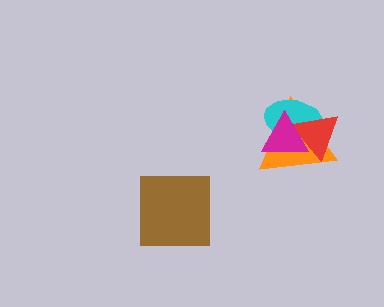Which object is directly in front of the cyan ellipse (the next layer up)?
The red triangle is directly in front of the cyan ellipse.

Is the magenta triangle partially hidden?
No, no other shape covers it.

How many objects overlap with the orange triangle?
3 objects overlap with the orange triangle.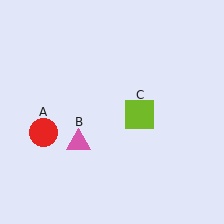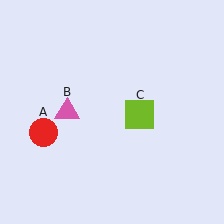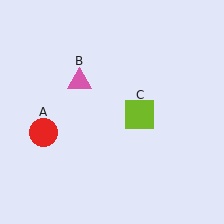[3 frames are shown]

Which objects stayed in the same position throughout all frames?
Red circle (object A) and lime square (object C) remained stationary.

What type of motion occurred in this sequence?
The pink triangle (object B) rotated clockwise around the center of the scene.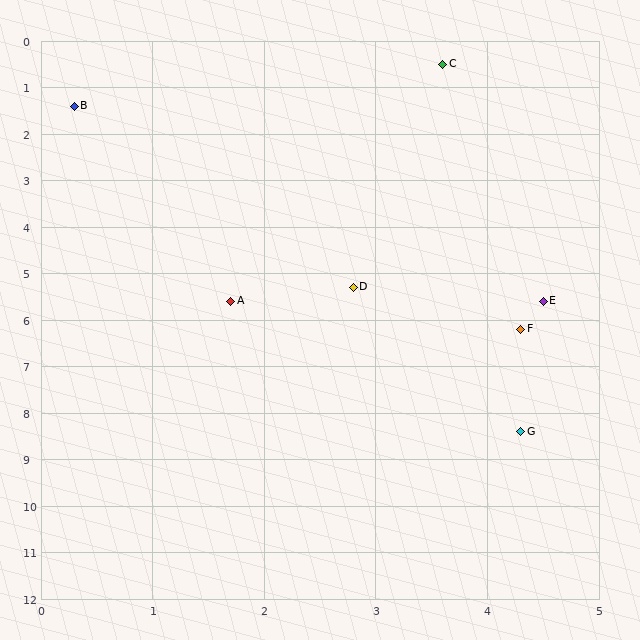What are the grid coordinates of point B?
Point B is at approximately (0.3, 1.4).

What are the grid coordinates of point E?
Point E is at approximately (4.5, 5.6).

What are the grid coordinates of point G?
Point G is at approximately (4.3, 8.4).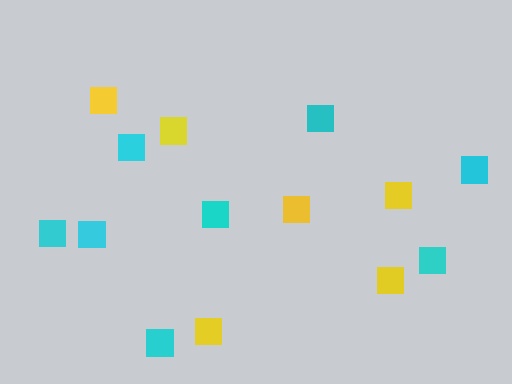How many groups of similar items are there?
There are 2 groups: one group of yellow squares (6) and one group of cyan squares (8).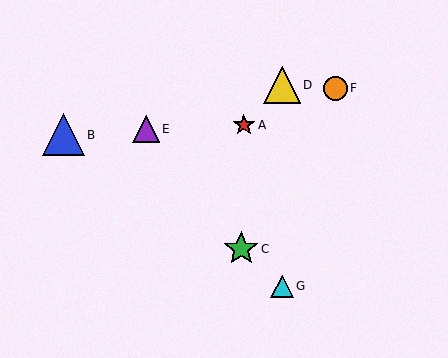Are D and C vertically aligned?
No, D is at x≈282 and C is at x≈241.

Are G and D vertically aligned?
Yes, both are at x≈282.